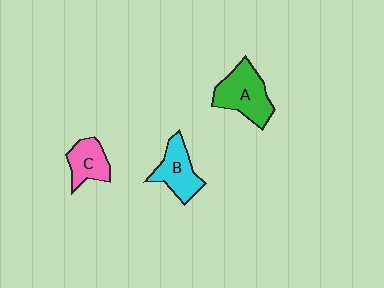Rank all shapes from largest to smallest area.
From largest to smallest: A (green), B (cyan), C (pink).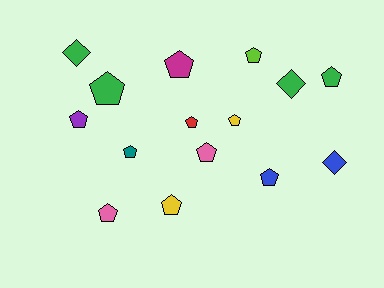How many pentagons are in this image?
There are 12 pentagons.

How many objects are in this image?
There are 15 objects.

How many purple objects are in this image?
There is 1 purple object.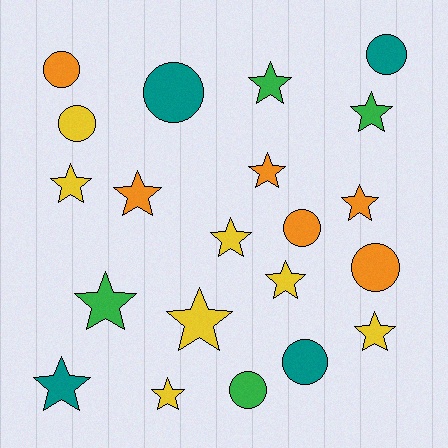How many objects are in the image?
There are 21 objects.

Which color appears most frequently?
Yellow, with 7 objects.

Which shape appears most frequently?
Star, with 13 objects.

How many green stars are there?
There are 3 green stars.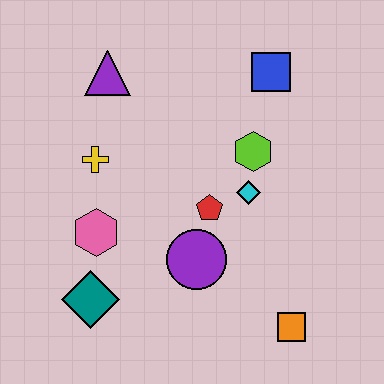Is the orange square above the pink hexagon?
No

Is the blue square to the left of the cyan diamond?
No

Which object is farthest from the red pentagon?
The purple triangle is farthest from the red pentagon.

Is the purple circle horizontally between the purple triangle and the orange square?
Yes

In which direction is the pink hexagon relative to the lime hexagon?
The pink hexagon is to the left of the lime hexagon.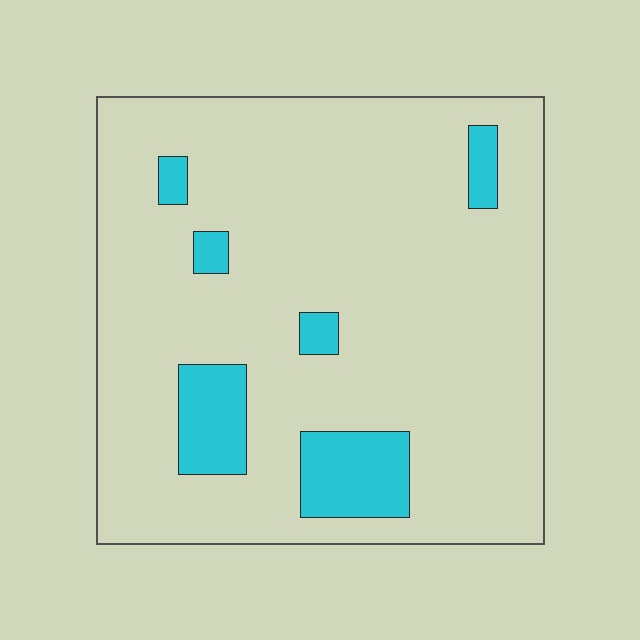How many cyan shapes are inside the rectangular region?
6.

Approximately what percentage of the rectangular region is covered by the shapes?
Approximately 10%.